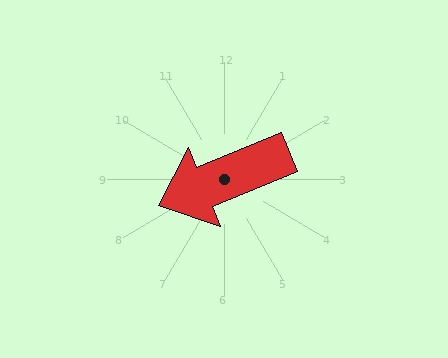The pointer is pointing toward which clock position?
Roughly 8 o'clock.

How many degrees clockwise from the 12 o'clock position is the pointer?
Approximately 248 degrees.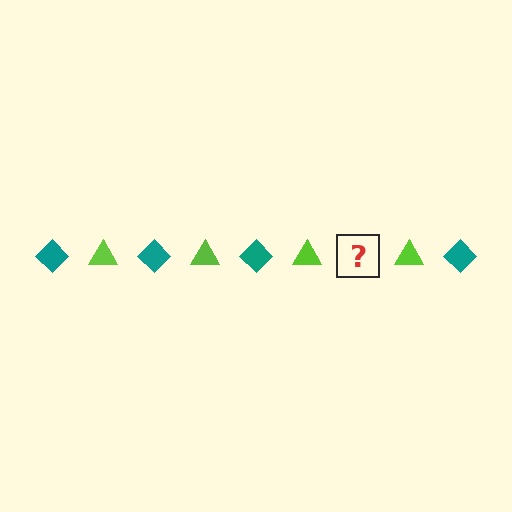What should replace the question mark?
The question mark should be replaced with a teal diamond.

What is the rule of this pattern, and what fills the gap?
The rule is that the pattern alternates between teal diamond and lime triangle. The gap should be filled with a teal diamond.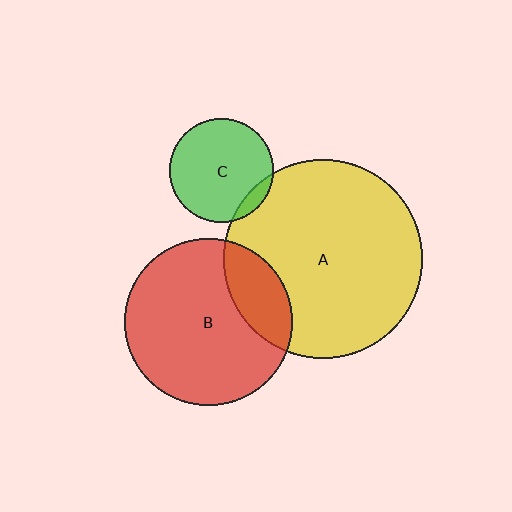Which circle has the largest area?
Circle A (yellow).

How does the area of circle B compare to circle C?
Approximately 2.6 times.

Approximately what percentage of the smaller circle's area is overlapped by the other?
Approximately 20%.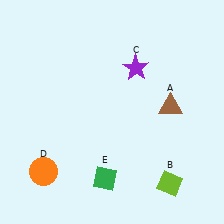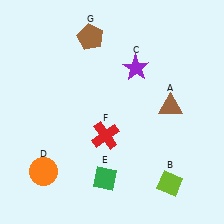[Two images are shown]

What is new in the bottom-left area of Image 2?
A red cross (F) was added in the bottom-left area of Image 2.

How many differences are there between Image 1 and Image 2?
There are 2 differences between the two images.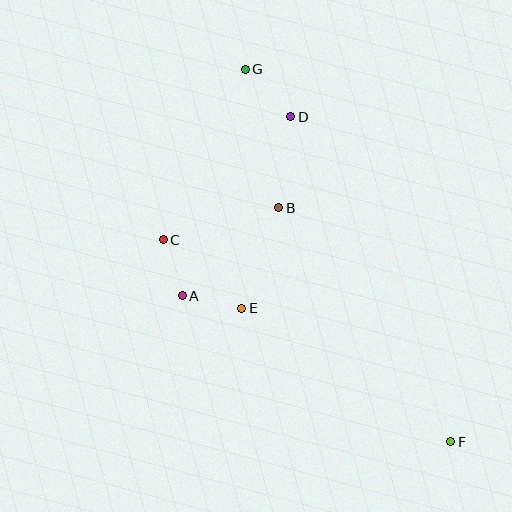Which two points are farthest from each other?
Points F and G are farthest from each other.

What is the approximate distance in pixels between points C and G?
The distance between C and G is approximately 189 pixels.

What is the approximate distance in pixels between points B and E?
The distance between B and E is approximately 107 pixels.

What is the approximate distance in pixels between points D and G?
The distance between D and G is approximately 66 pixels.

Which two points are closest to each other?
Points A and C are closest to each other.